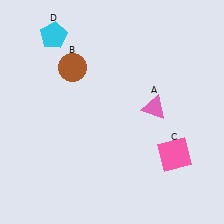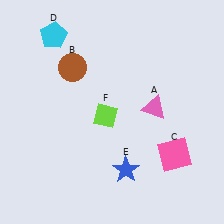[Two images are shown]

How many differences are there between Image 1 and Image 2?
There are 2 differences between the two images.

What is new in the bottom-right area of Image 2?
A blue star (E) was added in the bottom-right area of Image 2.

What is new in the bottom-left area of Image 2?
A lime diamond (F) was added in the bottom-left area of Image 2.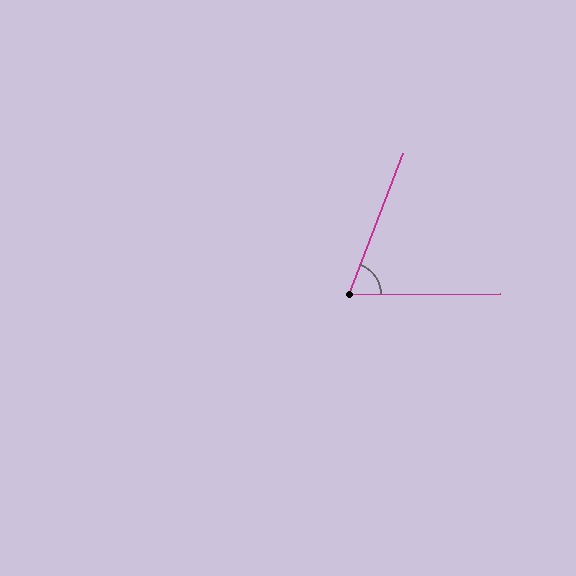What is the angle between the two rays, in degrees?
Approximately 69 degrees.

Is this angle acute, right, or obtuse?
It is acute.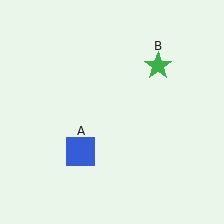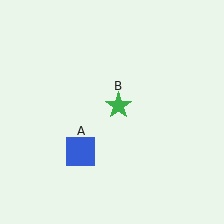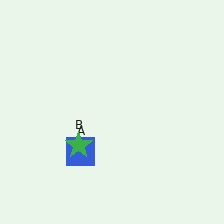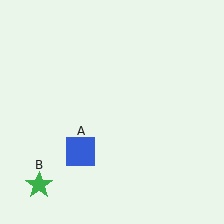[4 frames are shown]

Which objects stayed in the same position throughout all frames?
Blue square (object A) remained stationary.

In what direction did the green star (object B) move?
The green star (object B) moved down and to the left.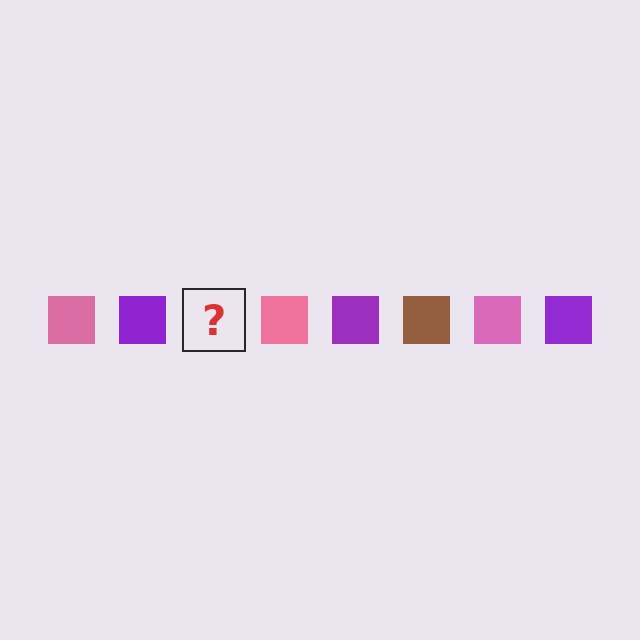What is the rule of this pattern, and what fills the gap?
The rule is that the pattern cycles through pink, purple, brown squares. The gap should be filled with a brown square.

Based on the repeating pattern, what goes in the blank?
The blank should be a brown square.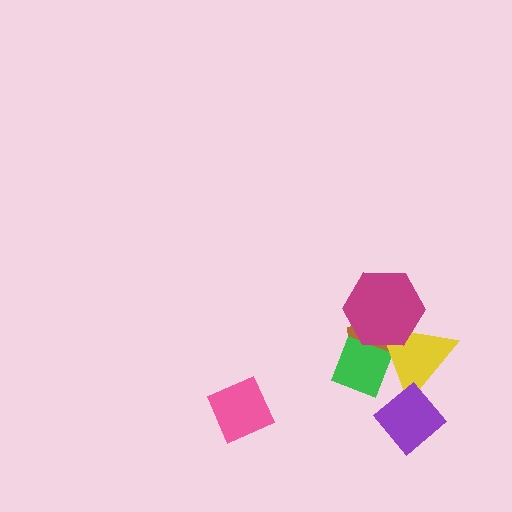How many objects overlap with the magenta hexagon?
3 objects overlap with the magenta hexagon.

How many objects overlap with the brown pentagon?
3 objects overlap with the brown pentagon.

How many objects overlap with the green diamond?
3 objects overlap with the green diamond.